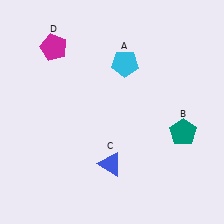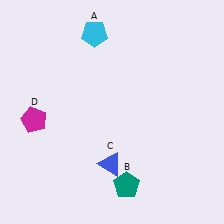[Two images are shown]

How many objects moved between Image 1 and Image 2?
3 objects moved between the two images.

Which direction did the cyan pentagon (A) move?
The cyan pentagon (A) moved left.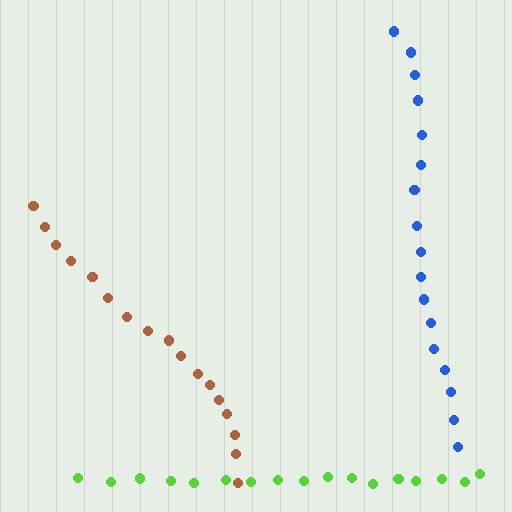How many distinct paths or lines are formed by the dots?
There are 3 distinct paths.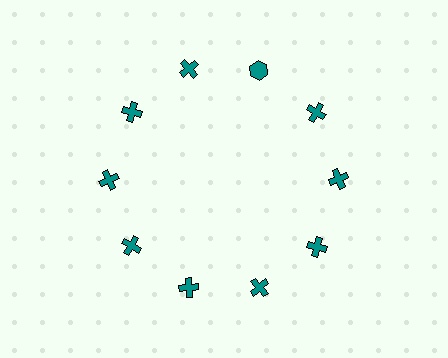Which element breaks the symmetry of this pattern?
The teal hexagon at roughly the 1 o'clock position breaks the symmetry. All other shapes are teal crosses.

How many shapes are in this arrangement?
There are 10 shapes arranged in a ring pattern.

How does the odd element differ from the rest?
It has a different shape: hexagon instead of cross.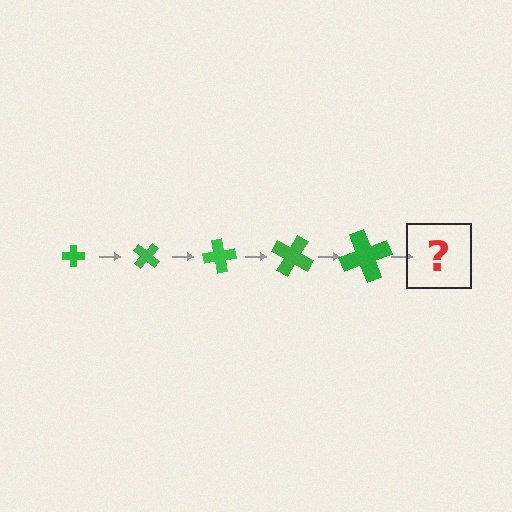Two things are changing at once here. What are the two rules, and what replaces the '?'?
The two rules are that the cross grows larger each step and it rotates 40 degrees each step. The '?' should be a cross, larger than the previous one and rotated 200 degrees from the start.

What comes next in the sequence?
The next element should be a cross, larger than the previous one and rotated 200 degrees from the start.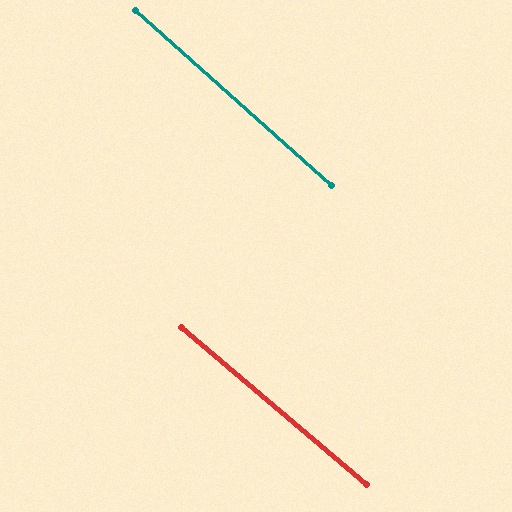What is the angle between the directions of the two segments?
Approximately 2 degrees.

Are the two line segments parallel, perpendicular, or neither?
Parallel — their directions differ by only 1.5°.